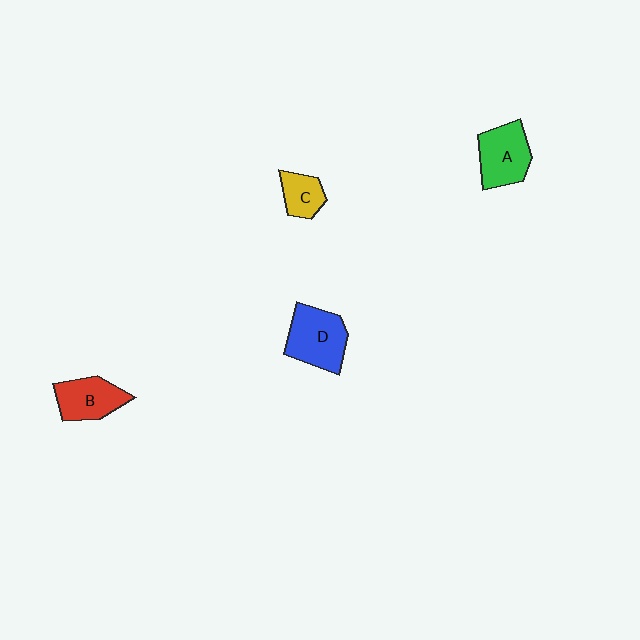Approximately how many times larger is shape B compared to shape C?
Approximately 1.5 times.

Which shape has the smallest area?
Shape C (yellow).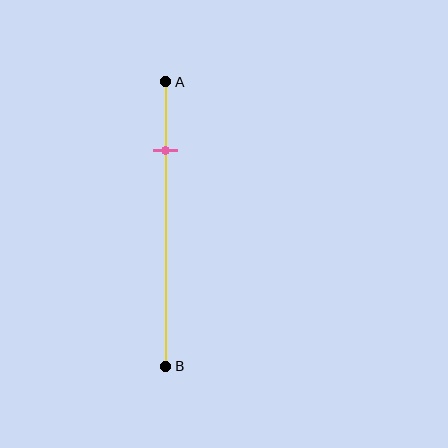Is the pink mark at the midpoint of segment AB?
No, the mark is at about 25% from A, not at the 50% midpoint.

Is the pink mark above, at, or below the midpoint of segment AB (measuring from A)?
The pink mark is above the midpoint of segment AB.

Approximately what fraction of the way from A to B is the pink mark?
The pink mark is approximately 25% of the way from A to B.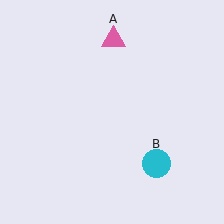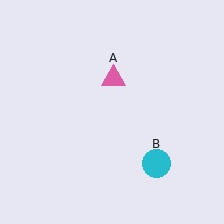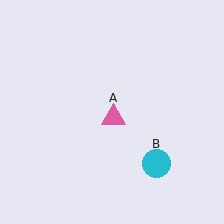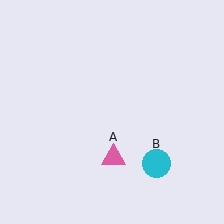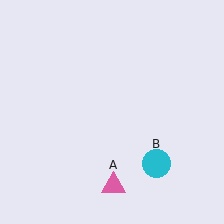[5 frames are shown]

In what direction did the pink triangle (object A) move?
The pink triangle (object A) moved down.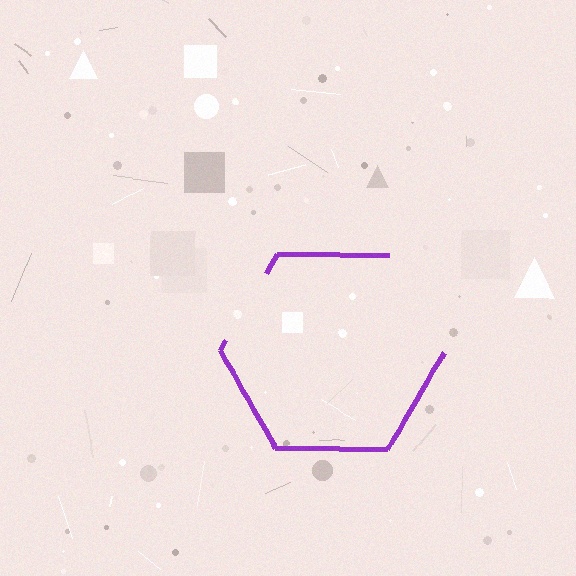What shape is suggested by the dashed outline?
The dashed outline suggests a hexagon.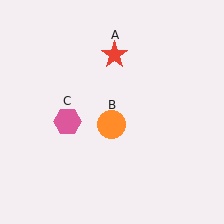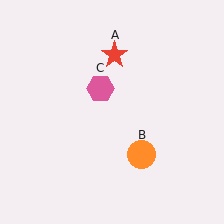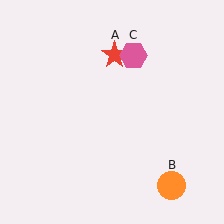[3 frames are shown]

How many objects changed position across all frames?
2 objects changed position: orange circle (object B), pink hexagon (object C).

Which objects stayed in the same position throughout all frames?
Red star (object A) remained stationary.